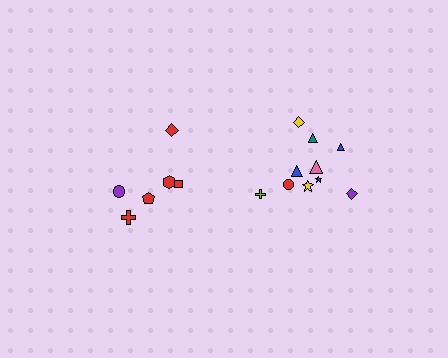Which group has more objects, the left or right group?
The right group.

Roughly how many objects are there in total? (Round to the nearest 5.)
Roughly 15 objects in total.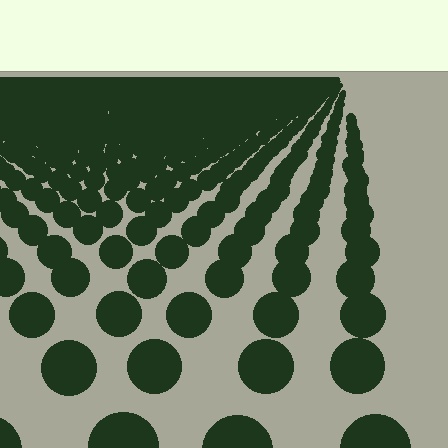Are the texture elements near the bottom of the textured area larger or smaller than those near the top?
Larger. Near the bottom, elements are closer to the viewer and appear at a bigger on-screen size.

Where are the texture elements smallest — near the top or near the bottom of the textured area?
Near the top.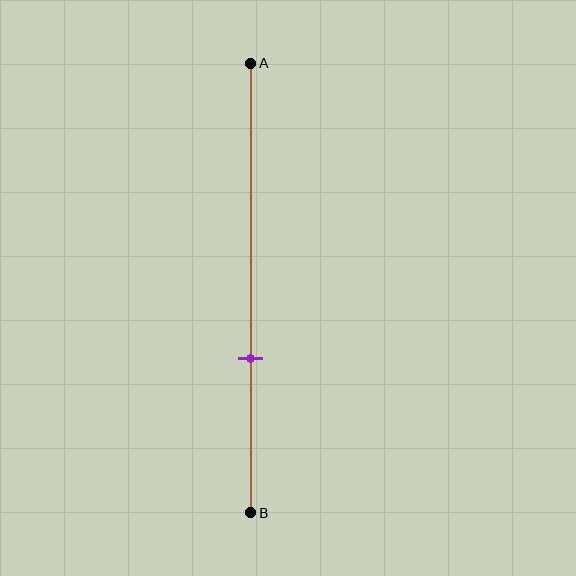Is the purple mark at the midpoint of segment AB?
No, the mark is at about 65% from A, not at the 50% midpoint.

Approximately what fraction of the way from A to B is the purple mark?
The purple mark is approximately 65% of the way from A to B.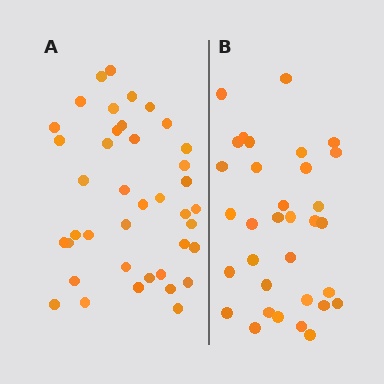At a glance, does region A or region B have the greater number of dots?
Region A (the left region) has more dots.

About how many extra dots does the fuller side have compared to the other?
Region A has roughly 8 or so more dots than region B.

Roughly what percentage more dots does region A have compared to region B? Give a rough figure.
About 20% more.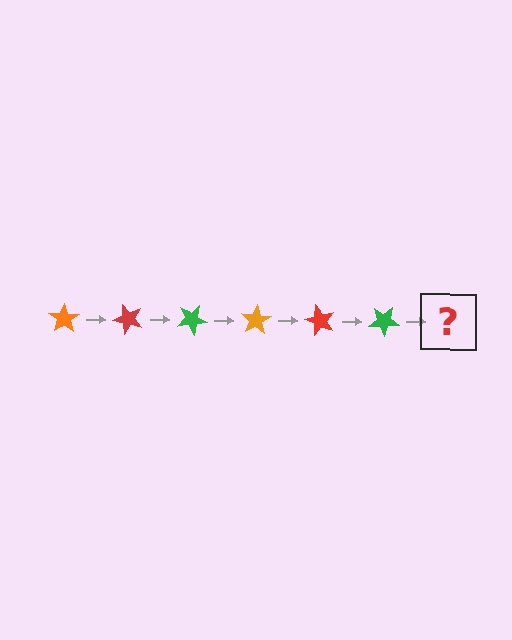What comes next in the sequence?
The next element should be an orange star, rotated 300 degrees from the start.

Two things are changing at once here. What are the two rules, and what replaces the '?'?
The two rules are that it rotates 50 degrees each step and the color cycles through orange, red, and green. The '?' should be an orange star, rotated 300 degrees from the start.